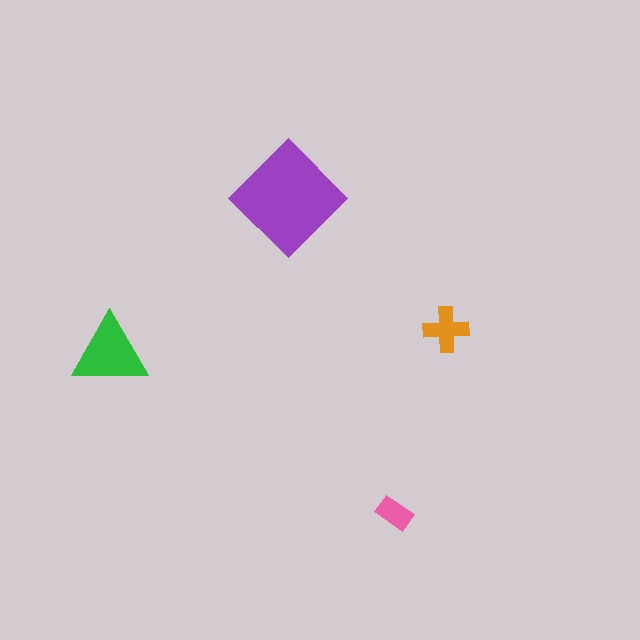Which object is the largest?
The purple diamond.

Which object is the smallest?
The pink rectangle.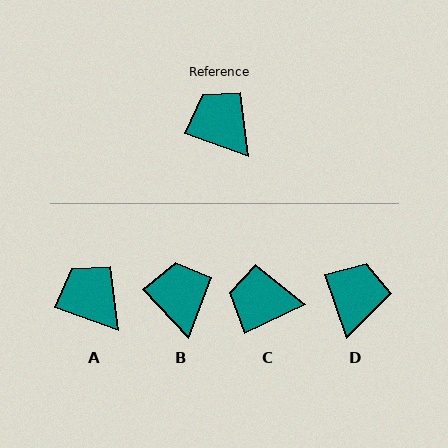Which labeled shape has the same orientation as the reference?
A.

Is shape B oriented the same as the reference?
No, it is off by about 27 degrees.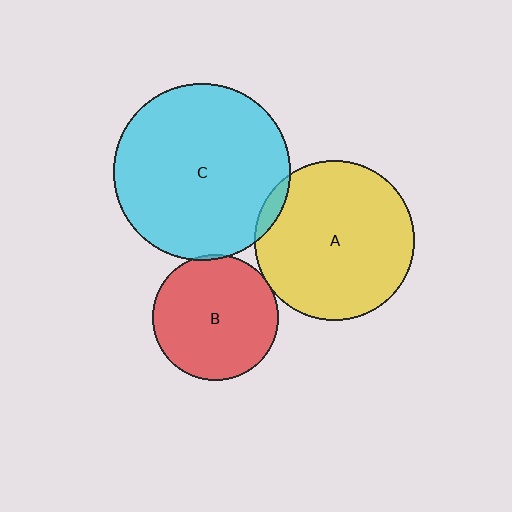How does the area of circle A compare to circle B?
Approximately 1.6 times.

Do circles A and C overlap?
Yes.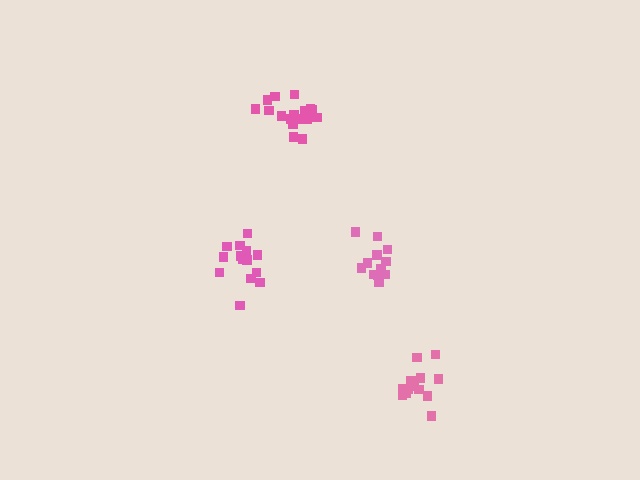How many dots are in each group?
Group 1: 14 dots, Group 2: 17 dots, Group 3: 13 dots, Group 4: 13 dots (57 total).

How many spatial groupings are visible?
There are 4 spatial groupings.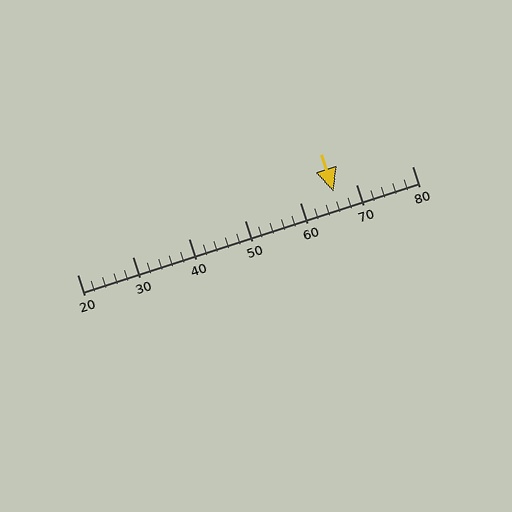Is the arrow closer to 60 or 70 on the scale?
The arrow is closer to 70.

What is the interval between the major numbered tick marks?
The major tick marks are spaced 10 units apart.